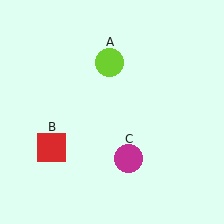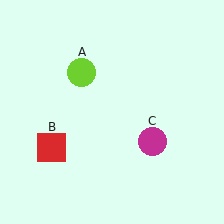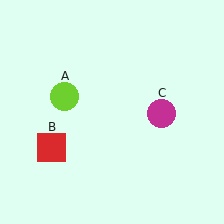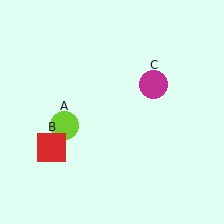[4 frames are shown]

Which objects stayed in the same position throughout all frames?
Red square (object B) remained stationary.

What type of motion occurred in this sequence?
The lime circle (object A), magenta circle (object C) rotated counterclockwise around the center of the scene.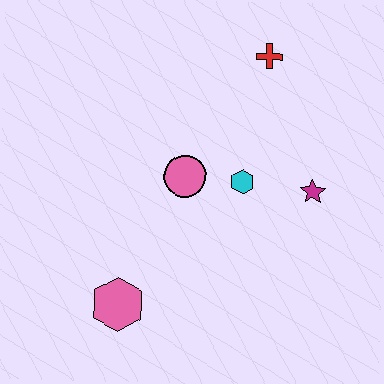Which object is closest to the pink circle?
The cyan hexagon is closest to the pink circle.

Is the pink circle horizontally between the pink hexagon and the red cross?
Yes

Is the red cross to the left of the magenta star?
Yes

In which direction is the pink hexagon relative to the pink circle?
The pink hexagon is below the pink circle.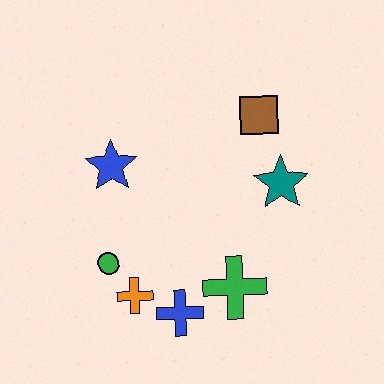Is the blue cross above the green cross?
No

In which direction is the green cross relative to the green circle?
The green cross is to the right of the green circle.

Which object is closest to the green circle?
The orange cross is closest to the green circle.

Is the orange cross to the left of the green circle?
No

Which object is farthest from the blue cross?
The brown square is farthest from the blue cross.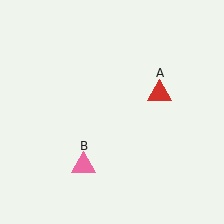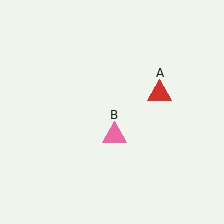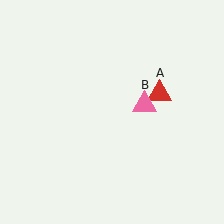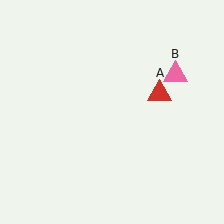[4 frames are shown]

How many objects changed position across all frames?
1 object changed position: pink triangle (object B).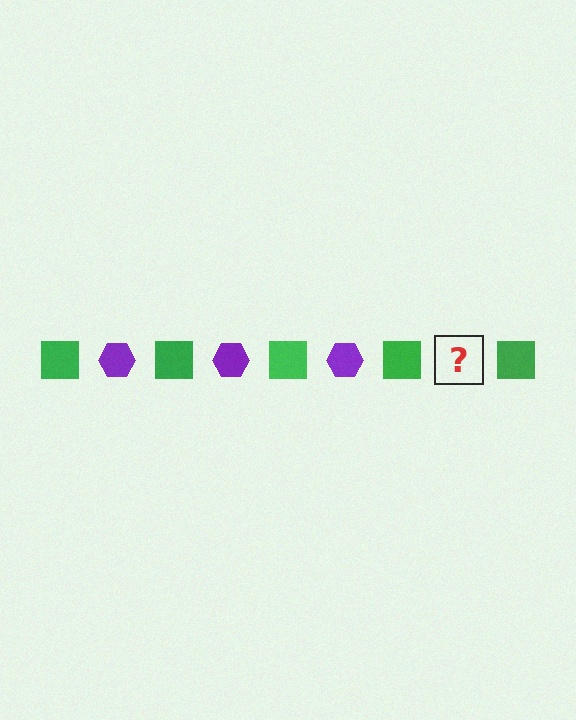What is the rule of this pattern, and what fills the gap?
The rule is that the pattern alternates between green square and purple hexagon. The gap should be filled with a purple hexagon.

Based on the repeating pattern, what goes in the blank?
The blank should be a purple hexagon.